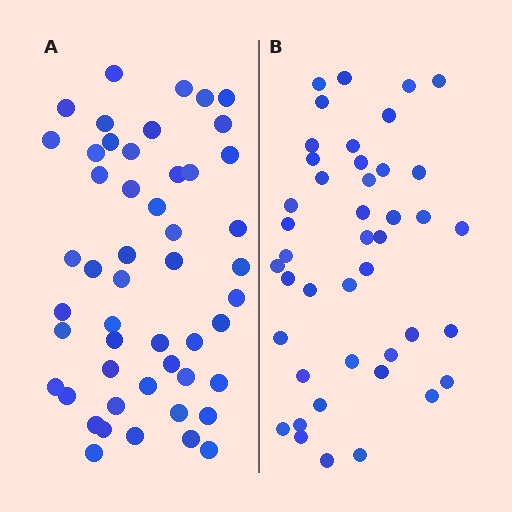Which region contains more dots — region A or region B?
Region A (the left region) has more dots.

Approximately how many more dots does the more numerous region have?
Region A has roughly 8 or so more dots than region B.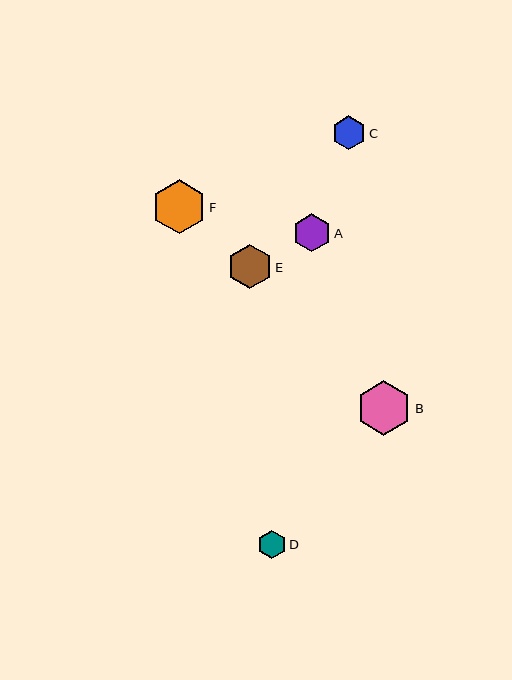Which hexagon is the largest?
Hexagon B is the largest with a size of approximately 55 pixels.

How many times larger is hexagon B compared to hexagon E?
Hexagon B is approximately 1.3 times the size of hexagon E.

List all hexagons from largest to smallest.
From largest to smallest: B, F, E, A, C, D.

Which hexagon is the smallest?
Hexagon D is the smallest with a size of approximately 28 pixels.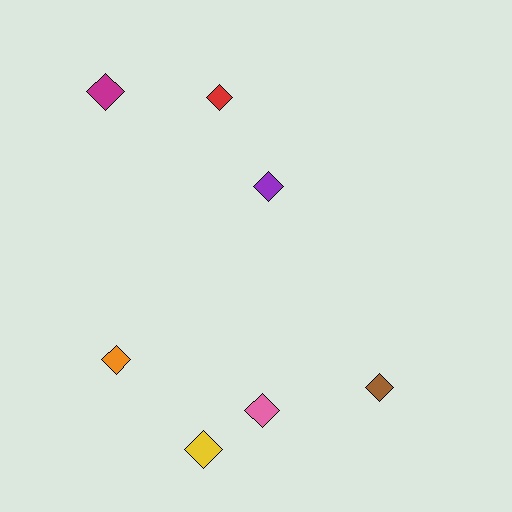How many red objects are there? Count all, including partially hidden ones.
There is 1 red object.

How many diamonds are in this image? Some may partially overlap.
There are 7 diamonds.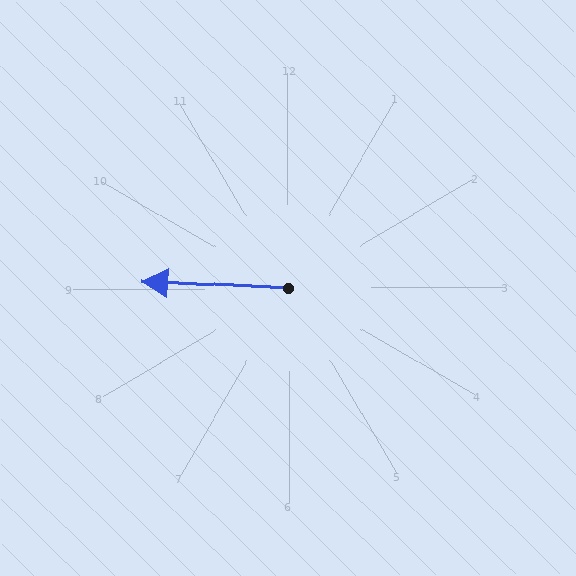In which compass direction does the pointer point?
West.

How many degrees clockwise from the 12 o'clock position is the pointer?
Approximately 273 degrees.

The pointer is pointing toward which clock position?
Roughly 9 o'clock.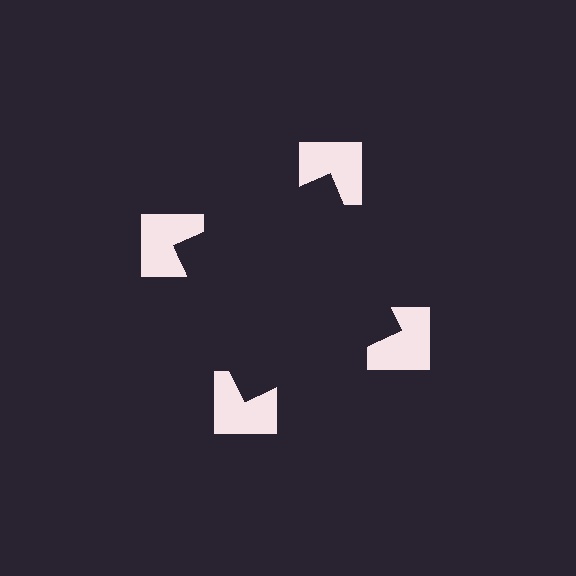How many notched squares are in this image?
There are 4 — one at each vertex of the illusory square.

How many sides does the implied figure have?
4 sides.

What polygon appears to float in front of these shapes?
An illusory square — its edges are inferred from the aligned wedge cuts in the notched squares, not physically drawn.